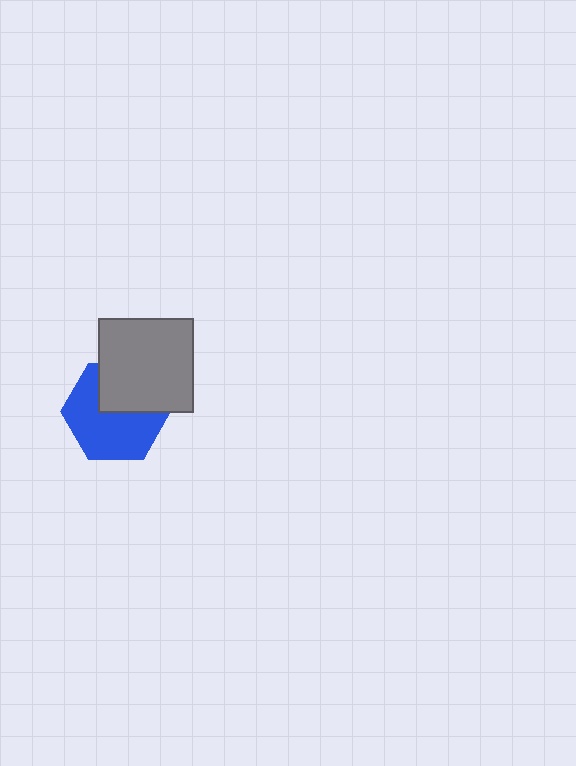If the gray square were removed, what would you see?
You would see the complete blue hexagon.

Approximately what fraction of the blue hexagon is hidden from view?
Roughly 38% of the blue hexagon is hidden behind the gray square.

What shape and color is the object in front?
The object in front is a gray square.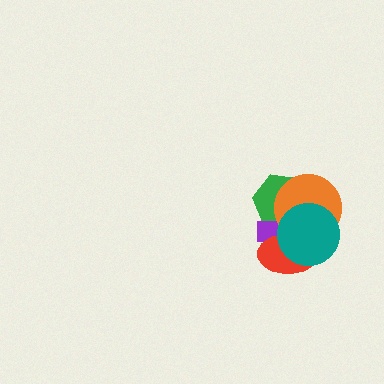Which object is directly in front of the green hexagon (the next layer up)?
The purple cross is directly in front of the green hexagon.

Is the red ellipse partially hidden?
Yes, it is partially covered by another shape.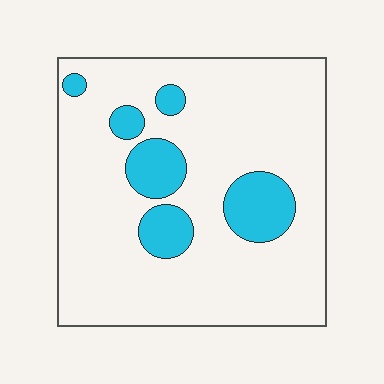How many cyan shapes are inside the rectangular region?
6.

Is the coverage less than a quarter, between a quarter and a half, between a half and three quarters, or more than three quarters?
Less than a quarter.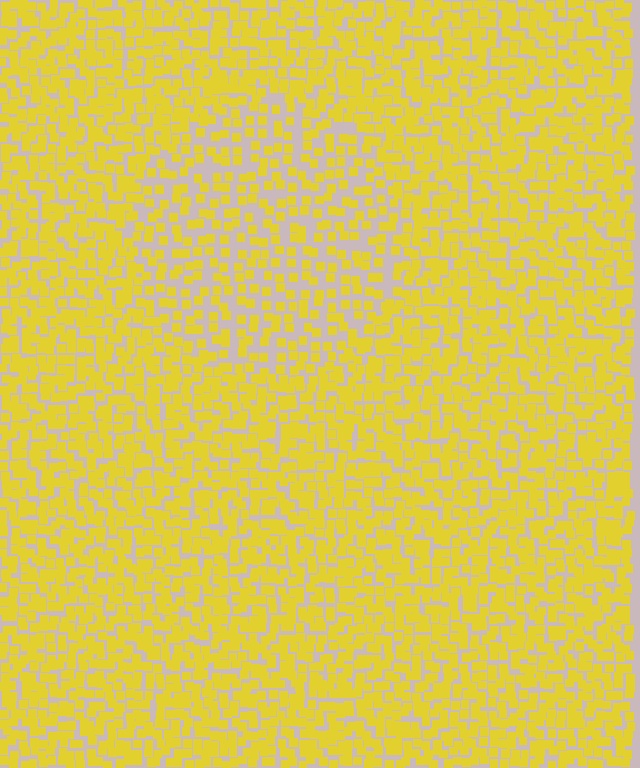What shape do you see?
I see a circle.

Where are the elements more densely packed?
The elements are more densely packed outside the circle boundary.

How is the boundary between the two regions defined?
The boundary is defined by a change in element density (approximately 1.8x ratio). All elements are the same color, size, and shape.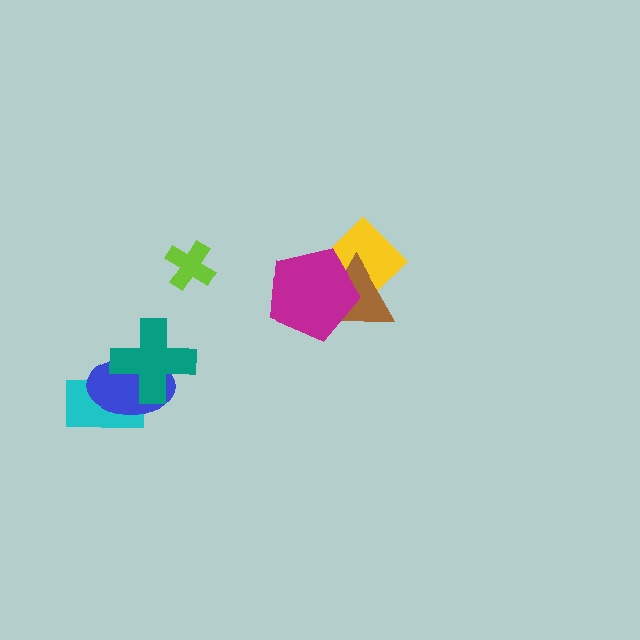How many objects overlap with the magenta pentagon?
2 objects overlap with the magenta pentagon.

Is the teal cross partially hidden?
No, no other shape covers it.